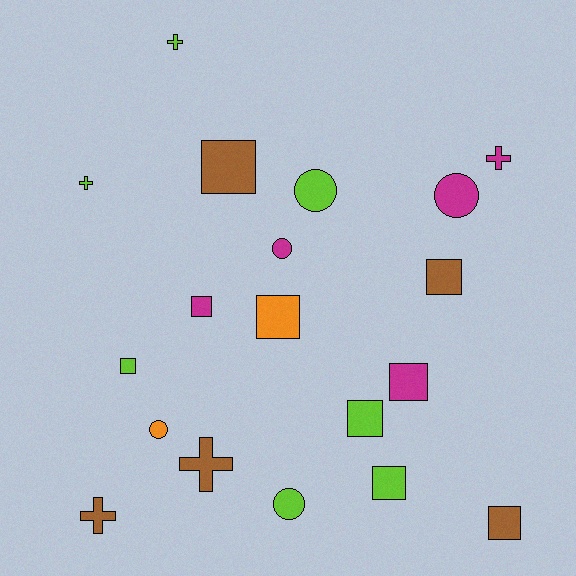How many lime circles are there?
There are 2 lime circles.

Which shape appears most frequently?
Square, with 9 objects.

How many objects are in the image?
There are 19 objects.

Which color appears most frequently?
Lime, with 7 objects.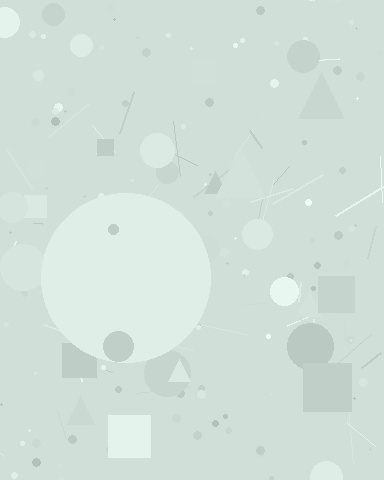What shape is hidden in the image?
A circle is hidden in the image.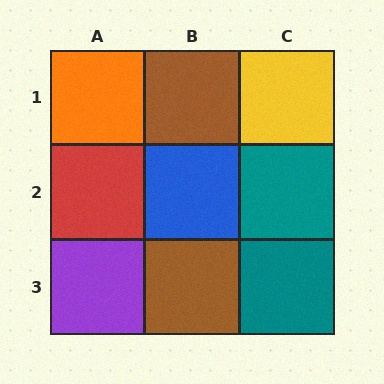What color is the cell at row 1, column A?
Orange.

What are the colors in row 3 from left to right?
Purple, brown, teal.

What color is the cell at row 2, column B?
Blue.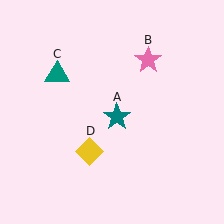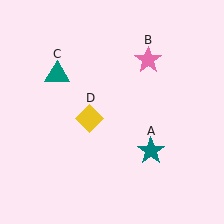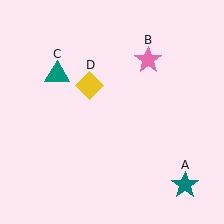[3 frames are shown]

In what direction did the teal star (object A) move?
The teal star (object A) moved down and to the right.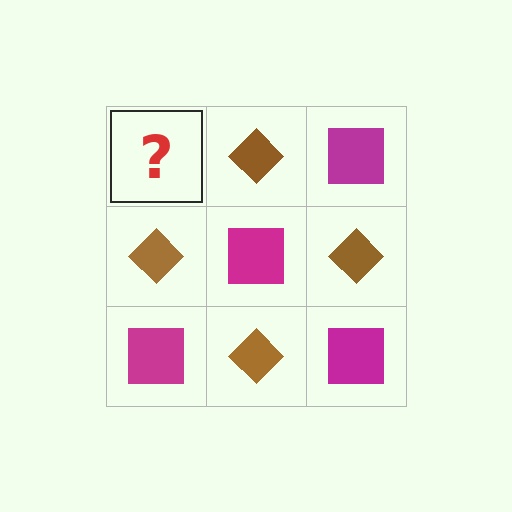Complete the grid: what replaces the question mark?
The question mark should be replaced with a magenta square.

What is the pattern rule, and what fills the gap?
The rule is that it alternates magenta square and brown diamond in a checkerboard pattern. The gap should be filled with a magenta square.